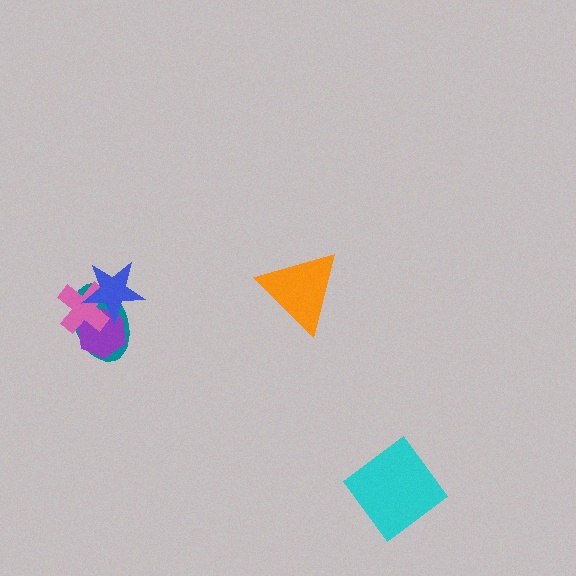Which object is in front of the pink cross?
The blue star is in front of the pink cross.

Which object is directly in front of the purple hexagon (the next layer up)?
The pink cross is directly in front of the purple hexagon.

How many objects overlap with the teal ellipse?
3 objects overlap with the teal ellipse.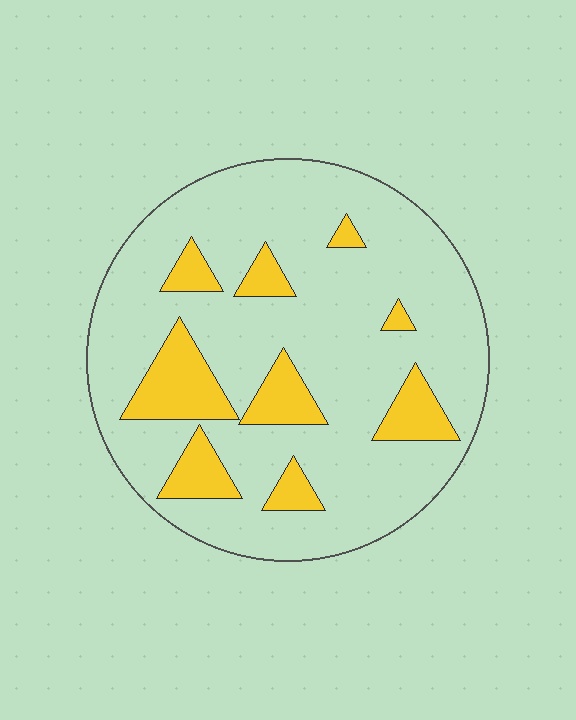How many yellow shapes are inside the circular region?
9.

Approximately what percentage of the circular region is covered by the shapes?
Approximately 20%.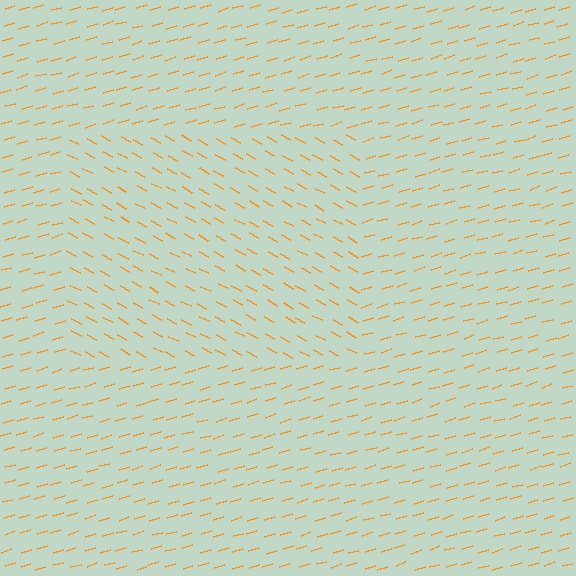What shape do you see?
I see a rectangle.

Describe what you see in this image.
The image is filled with small orange line segments. A rectangle region in the image has lines oriented differently from the surrounding lines, creating a visible texture boundary.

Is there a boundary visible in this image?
Yes, there is a texture boundary formed by a change in line orientation.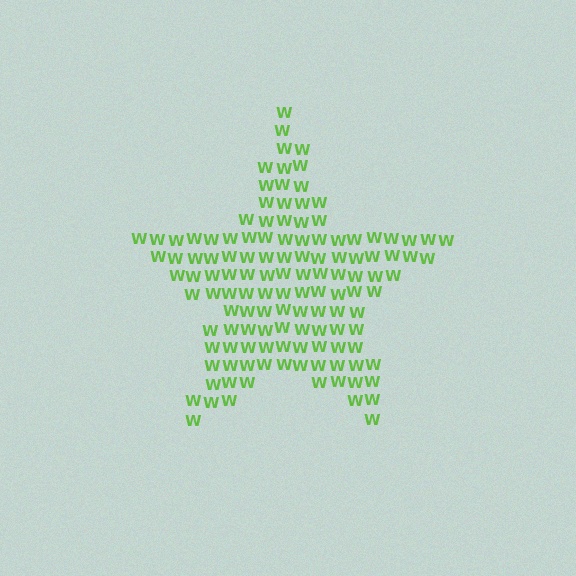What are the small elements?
The small elements are letter W's.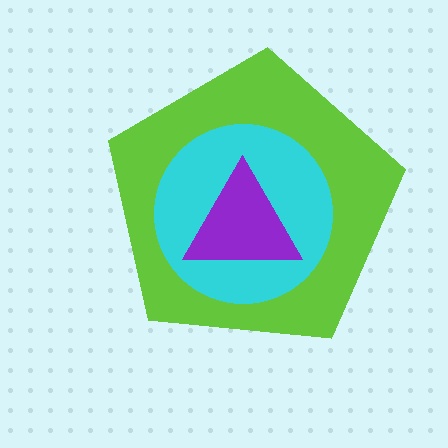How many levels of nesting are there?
3.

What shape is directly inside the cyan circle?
The purple triangle.